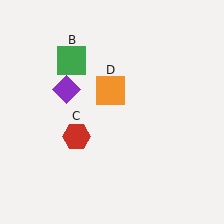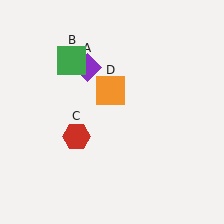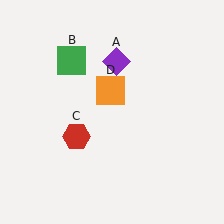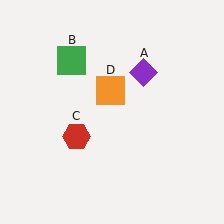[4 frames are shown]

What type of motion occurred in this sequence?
The purple diamond (object A) rotated clockwise around the center of the scene.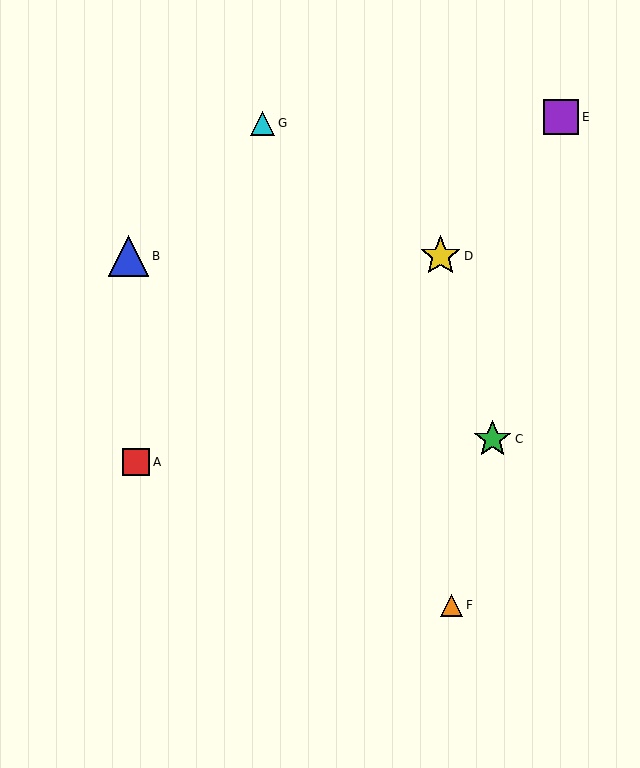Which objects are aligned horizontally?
Objects B, D are aligned horizontally.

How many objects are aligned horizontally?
2 objects (B, D) are aligned horizontally.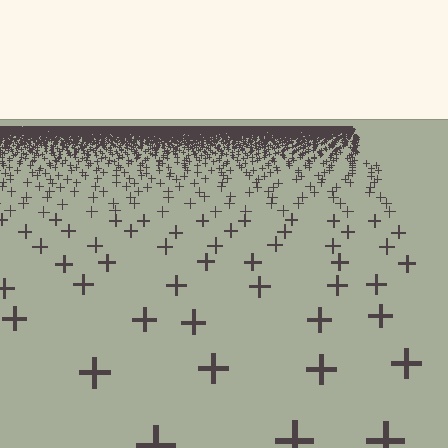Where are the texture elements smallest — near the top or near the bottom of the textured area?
Near the top.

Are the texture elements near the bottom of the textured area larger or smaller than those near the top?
Larger. Near the bottom, elements are closer to the viewer and appear at a bigger on-screen size.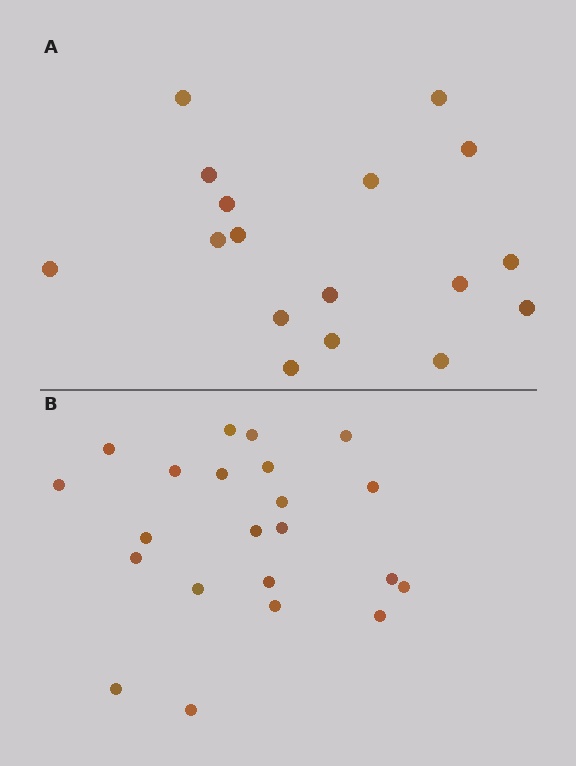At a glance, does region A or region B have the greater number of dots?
Region B (the bottom region) has more dots.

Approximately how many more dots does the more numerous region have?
Region B has about 5 more dots than region A.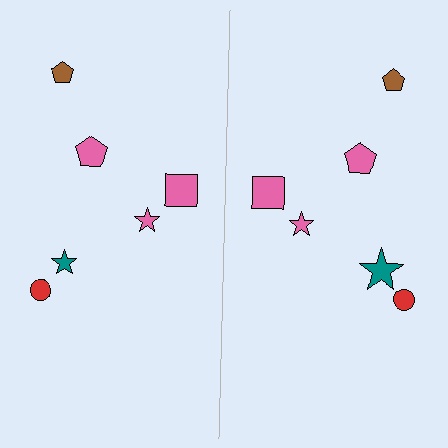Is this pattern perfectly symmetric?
No, the pattern is not perfectly symmetric. The teal star on the right side has a different size than its mirror counterpart.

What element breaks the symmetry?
The teal star on the right side has a different size than its mirror counterpart.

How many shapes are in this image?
There are 12 shapes in this image.